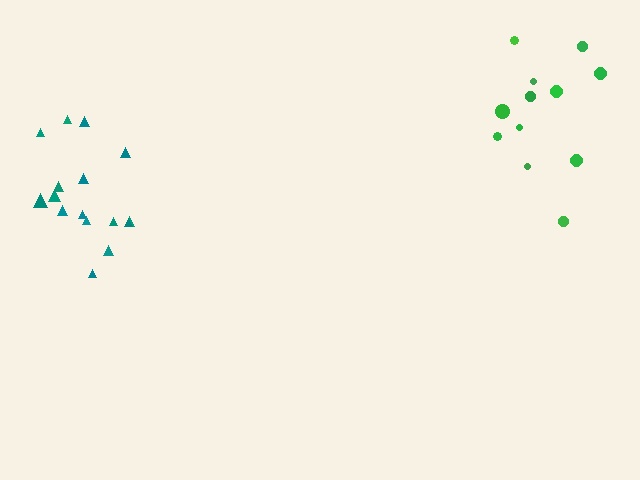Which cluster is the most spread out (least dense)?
Green.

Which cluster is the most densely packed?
Teal.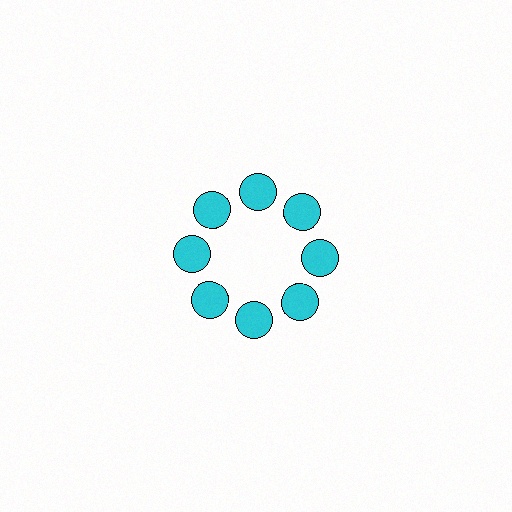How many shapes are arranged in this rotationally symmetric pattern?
There are 8 shapes, arranged in 8 groups of 1.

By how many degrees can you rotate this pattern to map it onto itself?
The pattern maps onto itself every 45 degrees of rotation.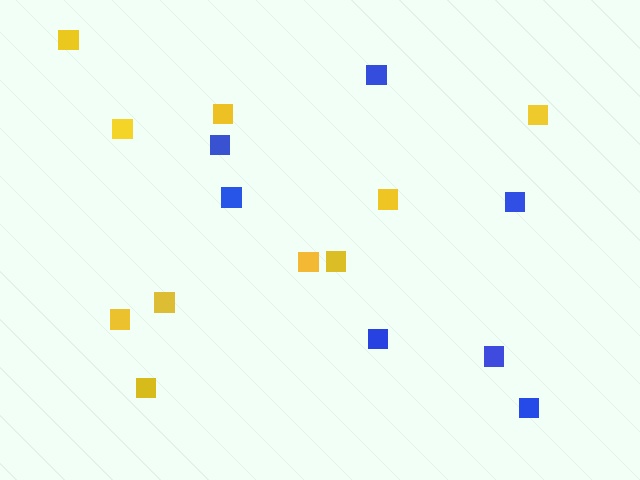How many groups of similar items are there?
There are 2 groups: one group of yellow squares (10) and one group of blue squares (7).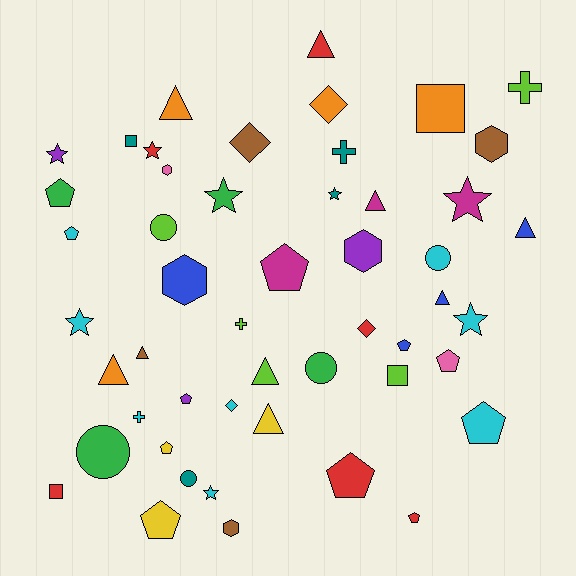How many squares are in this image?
There are 4 squares.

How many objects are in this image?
There are 50 objects.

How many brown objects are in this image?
There are 4 brown objects.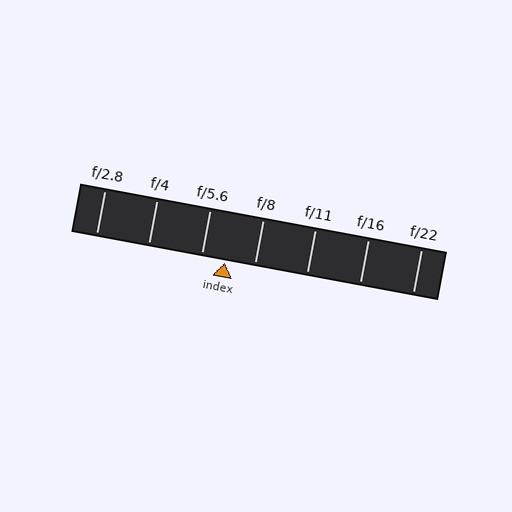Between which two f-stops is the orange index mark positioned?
The index mark is between f/5.6 and f/8.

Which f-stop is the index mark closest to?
The index mark is closest to f/5.6.